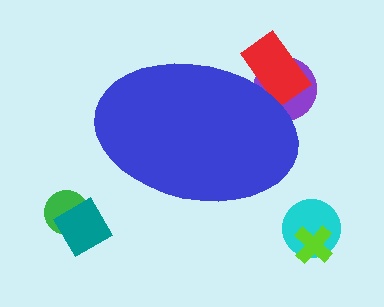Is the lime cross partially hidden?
No, the lime cross is fully visible.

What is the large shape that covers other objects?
A blue ellipse.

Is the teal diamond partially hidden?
No, the teal diamond is fully visible.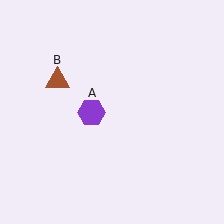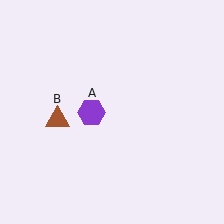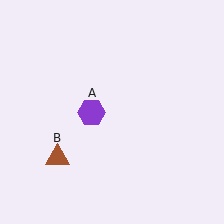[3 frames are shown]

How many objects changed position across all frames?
1 object changed position: brown triangle (object B).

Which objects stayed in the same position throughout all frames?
Purple hexagon (object A) remained stationary.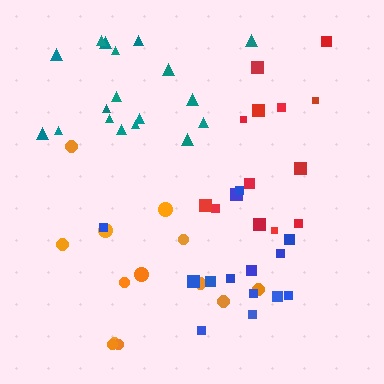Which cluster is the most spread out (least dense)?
Red.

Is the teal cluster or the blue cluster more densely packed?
Teal.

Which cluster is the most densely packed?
Teal.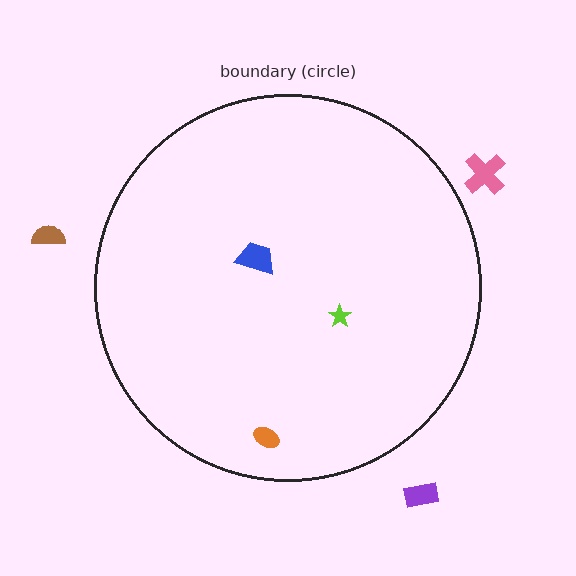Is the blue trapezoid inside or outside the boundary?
Inside.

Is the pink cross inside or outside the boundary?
Outside.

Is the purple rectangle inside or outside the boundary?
Outside.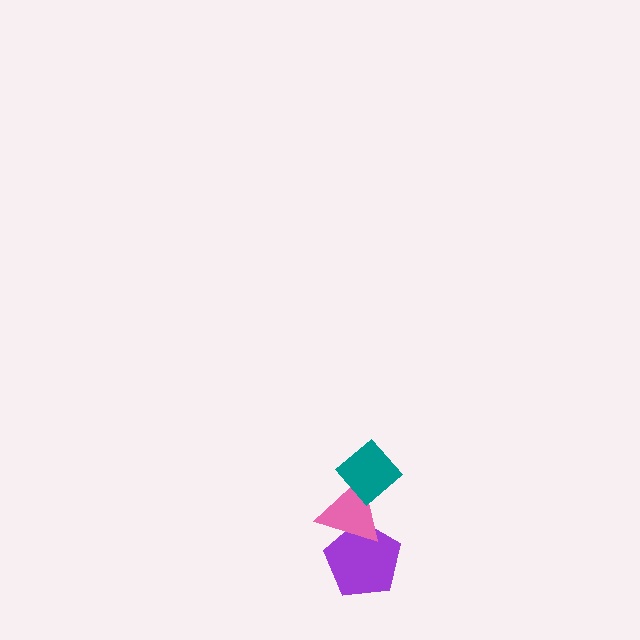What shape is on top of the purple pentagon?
The pink triangle is on top of the purple pentagon.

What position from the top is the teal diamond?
The teal diamond is 1st from the top.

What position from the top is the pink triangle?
The pink triangle is 2nd from the top.